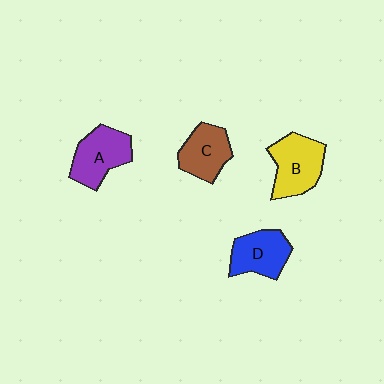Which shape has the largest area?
Shape B (yellow).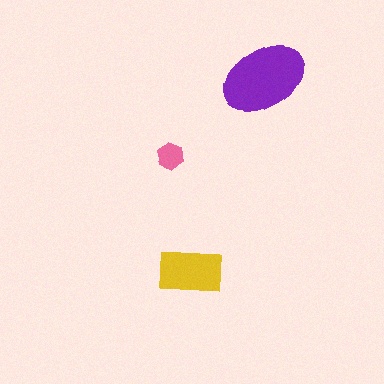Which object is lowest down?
The yellow rectangle is bottommost.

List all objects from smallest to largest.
The pink hexagon, the yellow rectangle, the purple ellipse.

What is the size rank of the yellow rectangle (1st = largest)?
2nd.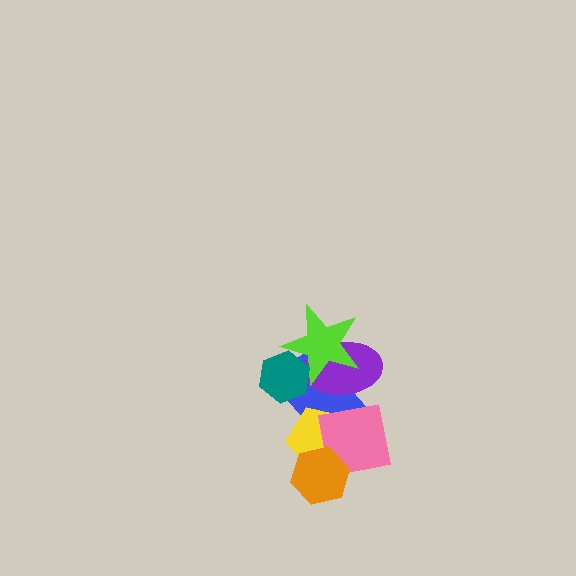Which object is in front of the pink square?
The orange hexagon is in front of the pink square.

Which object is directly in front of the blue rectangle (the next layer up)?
The purple ellipse is directly in front of the blue rectangle.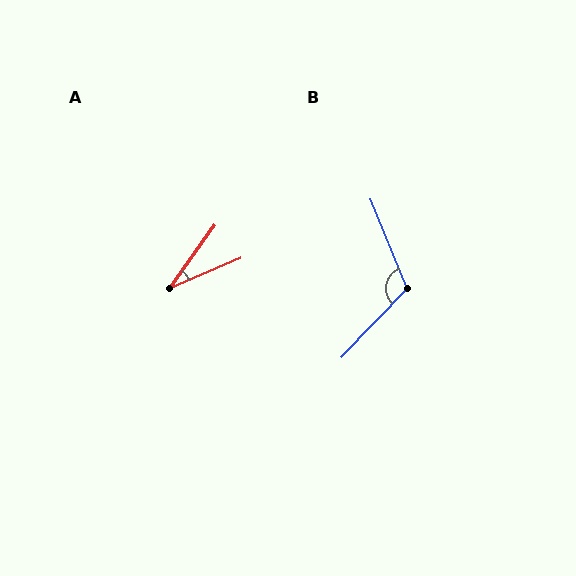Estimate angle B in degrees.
Approximately 114 degrees.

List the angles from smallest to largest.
A (31°), B (114°).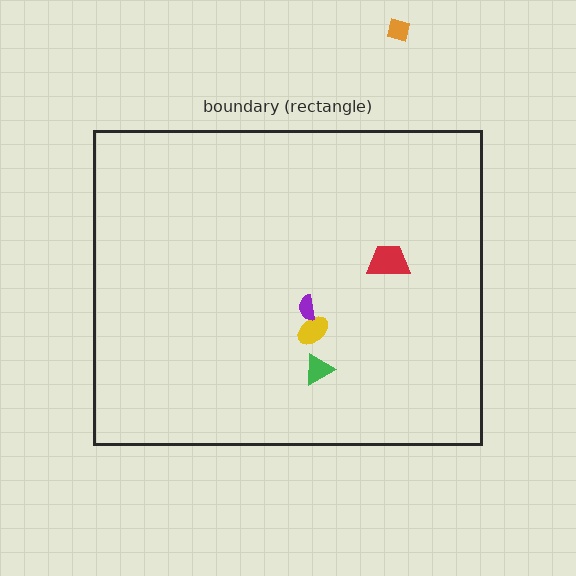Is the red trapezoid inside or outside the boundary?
Inside.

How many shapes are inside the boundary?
4 inside, 1 outside.